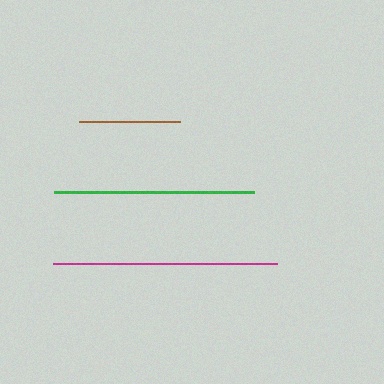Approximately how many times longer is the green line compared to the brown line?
The green line is approximately 2.0 times the length of the brown line.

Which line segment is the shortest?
The brown line is the shortest at approximately 102 pixels.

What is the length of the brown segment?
The brown segment is approximately 102 pixels long.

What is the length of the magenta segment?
The magenta segment is approximately 223 pixels long.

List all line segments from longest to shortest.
From longest to shortest: magenta, green, brown.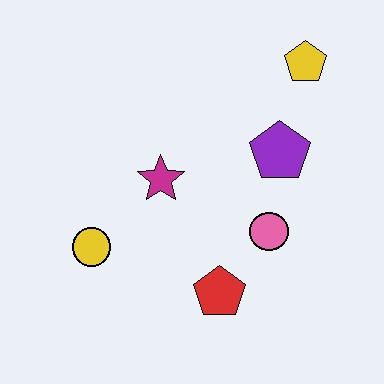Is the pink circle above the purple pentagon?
No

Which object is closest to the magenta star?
The yellow circle is closest to the magenta star.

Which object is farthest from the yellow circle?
The yellow pentagon is farthest from the yellow circle.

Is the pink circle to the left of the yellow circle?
No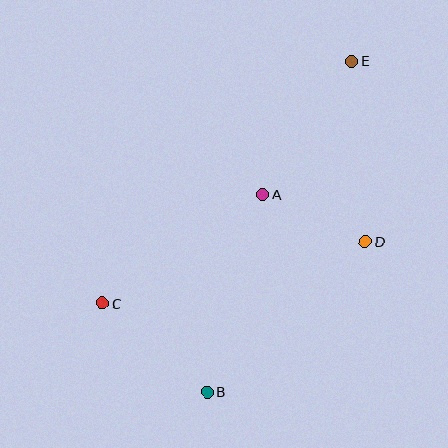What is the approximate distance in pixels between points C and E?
The distance between C and E is approximately 347 pixels.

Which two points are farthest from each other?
Points B and E are farthest from each other.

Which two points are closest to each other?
Points A and D are closest to each other.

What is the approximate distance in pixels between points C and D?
The distance between C and D is approximately 270 pixels.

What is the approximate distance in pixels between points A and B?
The distance between A and B is approximately 205 pixels.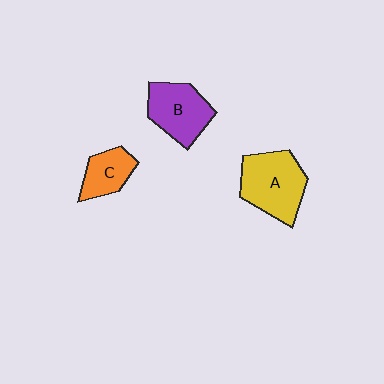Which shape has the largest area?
Shape A (yellow).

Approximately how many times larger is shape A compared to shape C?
Approximately 1.8 times.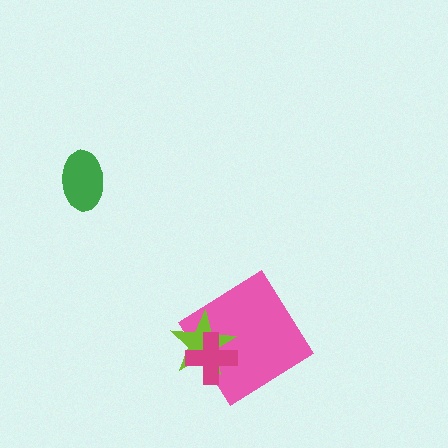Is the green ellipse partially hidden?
No, no other shape covers it.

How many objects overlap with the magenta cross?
2 objects overlap with the magenta cross.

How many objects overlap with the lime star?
2 objects overlap with the lime star.